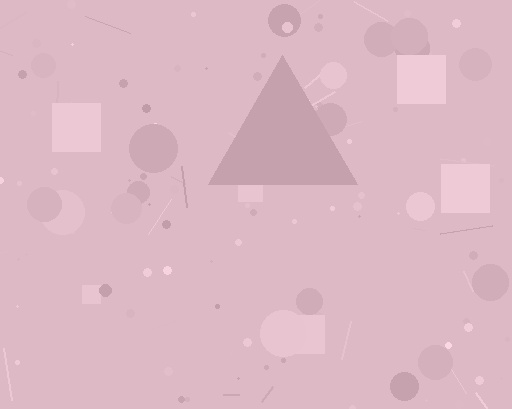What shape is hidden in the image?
A triangle is hidden in the image.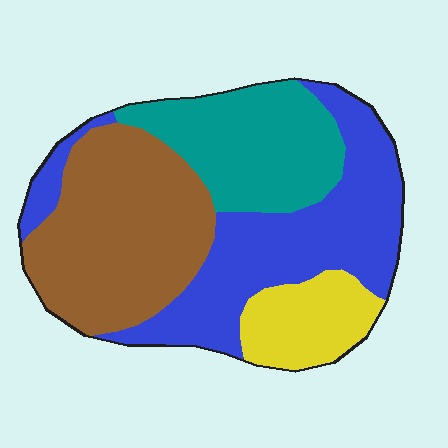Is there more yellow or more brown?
Brown.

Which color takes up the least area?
Yellow, at roughly 10%.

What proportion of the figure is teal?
Teal covers 22% of the figure.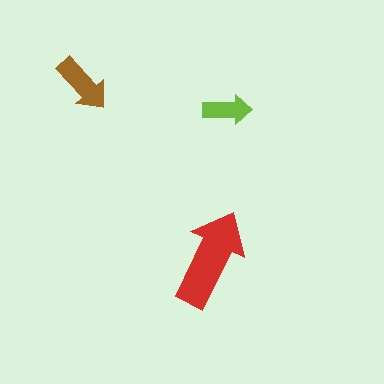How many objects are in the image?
There are 3 objects in the image.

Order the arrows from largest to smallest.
the red one, the brown one, the lime one.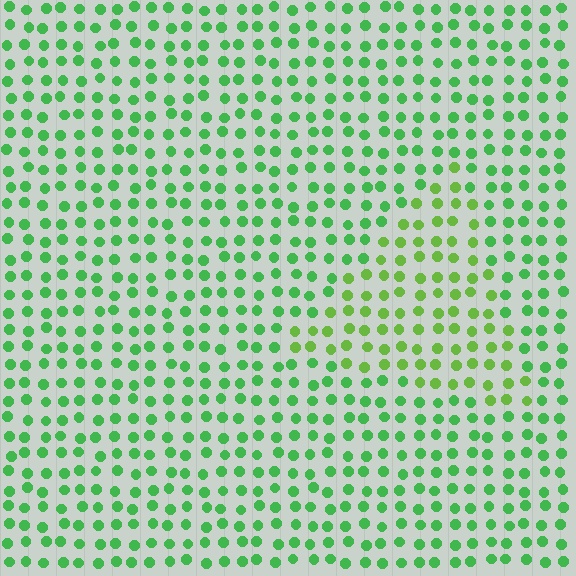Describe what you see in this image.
The image is filled with small green elements in a uniform arrangement. A triangle-shaped region is visible where the elements are tinted to a slightly different hue, forming a subtle color boundary.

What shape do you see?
I see a triangle.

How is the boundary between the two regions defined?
The boundary is defined purely by a slight shift in hue (about 27 degrees). Spacing, size, and orientation are identical on both sides.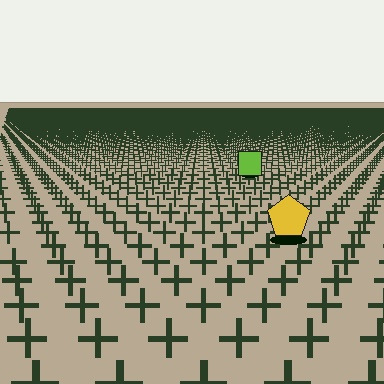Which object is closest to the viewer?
The yellow pentagon is closest. The texture marks near it are larger and more spread out.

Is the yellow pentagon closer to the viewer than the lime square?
Yes. The yellow pentagon is closer — you can tell from the texture gradient: the ground texture is coarser near it.